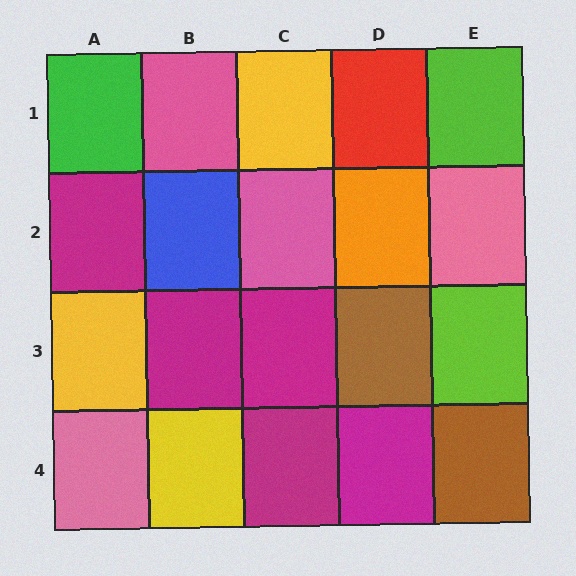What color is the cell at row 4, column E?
Brown.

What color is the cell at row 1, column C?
Yellow.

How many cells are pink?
4 cells are pink.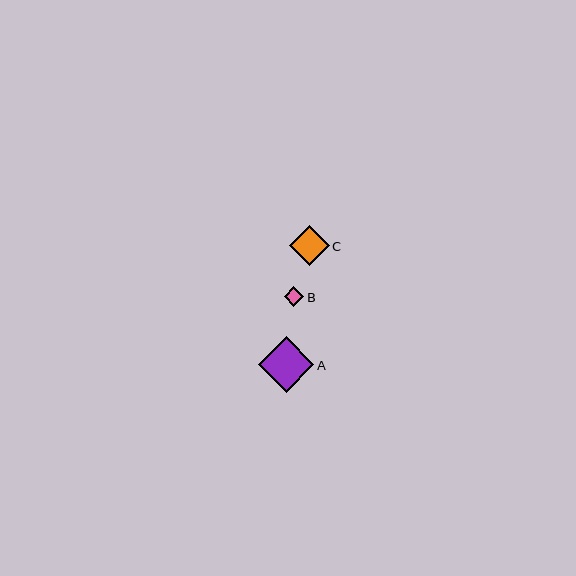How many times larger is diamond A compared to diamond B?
Diamond A is approximately 2.8 times the size of diamond B.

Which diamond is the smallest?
Diamond B is the smallest with a size of approximately 20 pixels.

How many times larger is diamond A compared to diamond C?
Diamond A is approximately 1.4 times the size of diamond C.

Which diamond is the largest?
Diamond A is the largest with a size of approximately 56 pixels.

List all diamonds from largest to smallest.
From largest to smallest: A, C, B.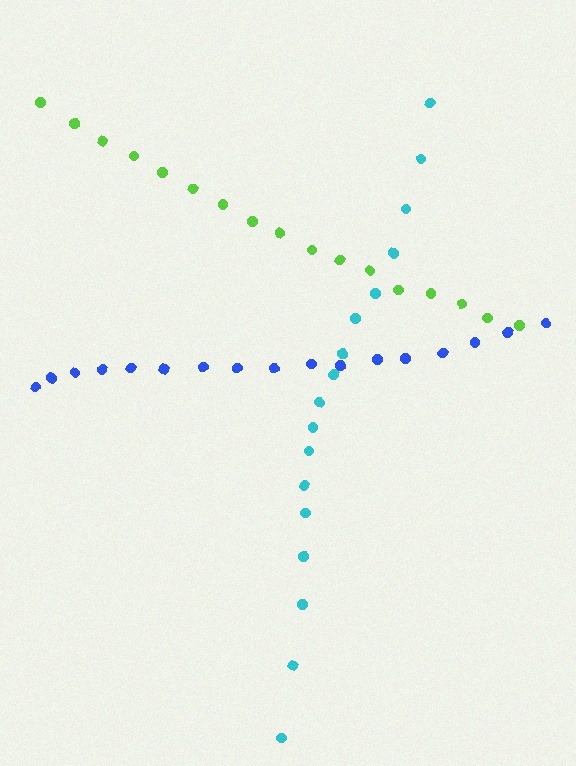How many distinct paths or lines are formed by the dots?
There are 3 distinct paths.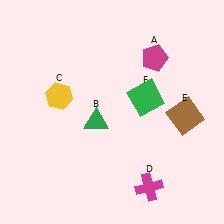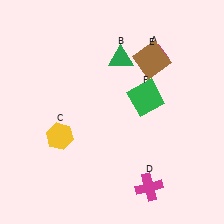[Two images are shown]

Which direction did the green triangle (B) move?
The green triangle (B) moved up.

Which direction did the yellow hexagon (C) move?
The yellow hexagon (C) moved down.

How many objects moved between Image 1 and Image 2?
3 objects moved between the two images.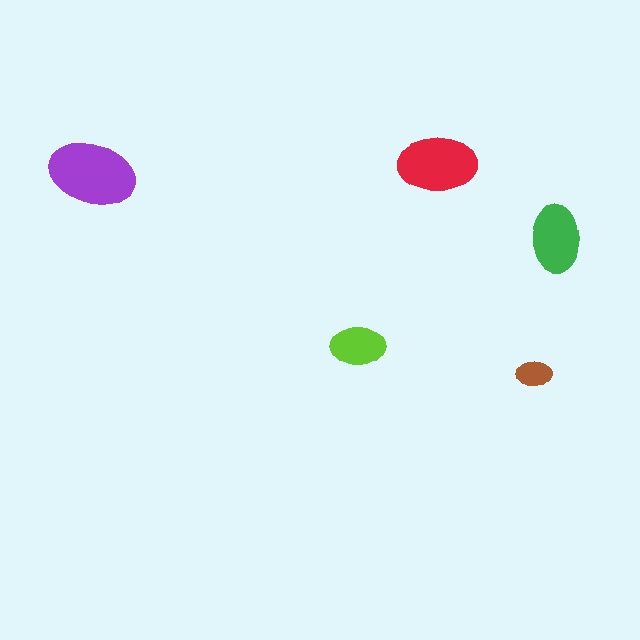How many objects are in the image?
There are 5 objects in the image.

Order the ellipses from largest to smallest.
the purple one, the red one, the green one, the lime one, the brown one.